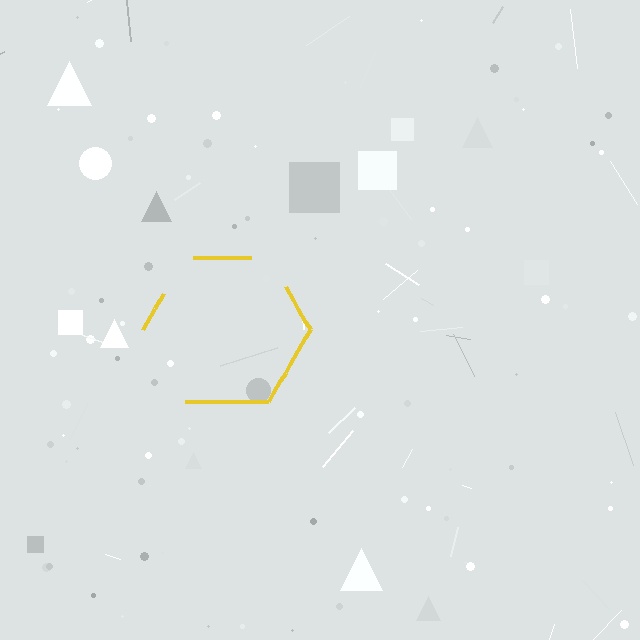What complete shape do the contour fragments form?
The contour fragments form a hexagon.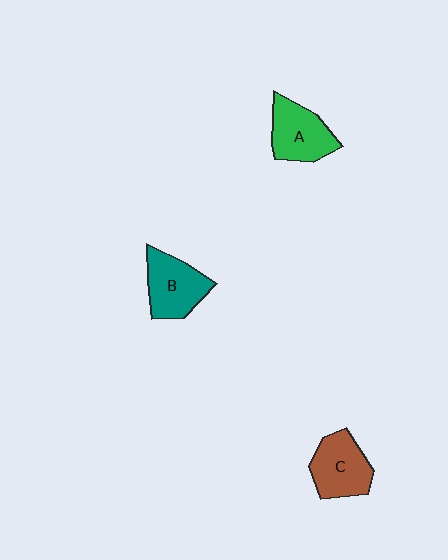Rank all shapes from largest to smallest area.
From largest to smallest: B (teal), C (brown), A (green).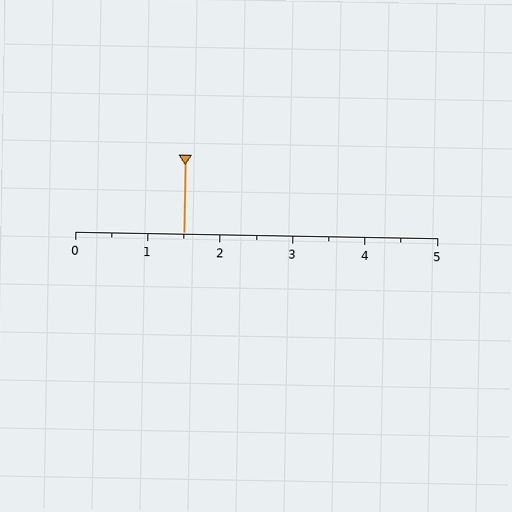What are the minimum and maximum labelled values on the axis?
The axis runs from 0 to 5.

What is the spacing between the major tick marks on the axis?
The major ticks are spaced 1 apart.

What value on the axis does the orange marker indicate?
The marker indicates approximately 1.5.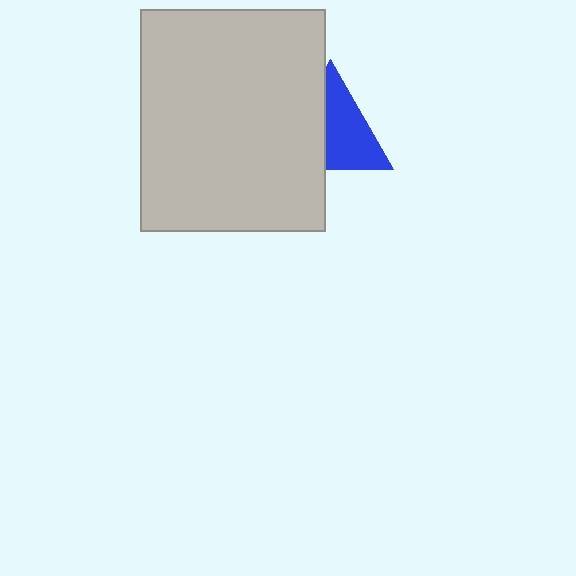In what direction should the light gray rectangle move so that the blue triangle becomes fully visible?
The light gray rectangle should move left. That is the shortest direction to clear the overlap and leave the blue triangle fully visible.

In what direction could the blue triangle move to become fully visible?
The blue triangle could move right. That would shift it out from behind the light gray rectangle entirely.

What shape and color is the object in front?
The object in front is a light gray rectangle.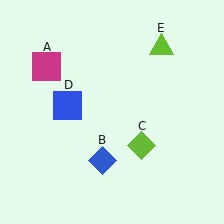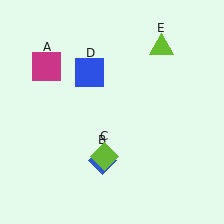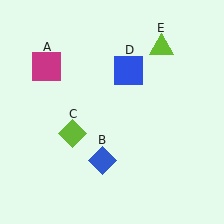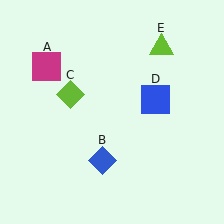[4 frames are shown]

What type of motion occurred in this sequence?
The lime diamond (object C), blue square (object D) rotated clockwise around the center of the scene.